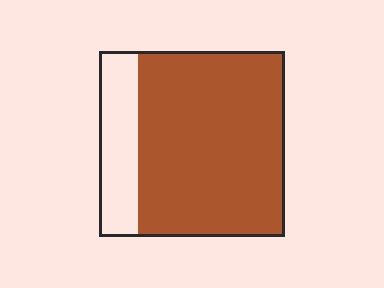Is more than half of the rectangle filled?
Yes.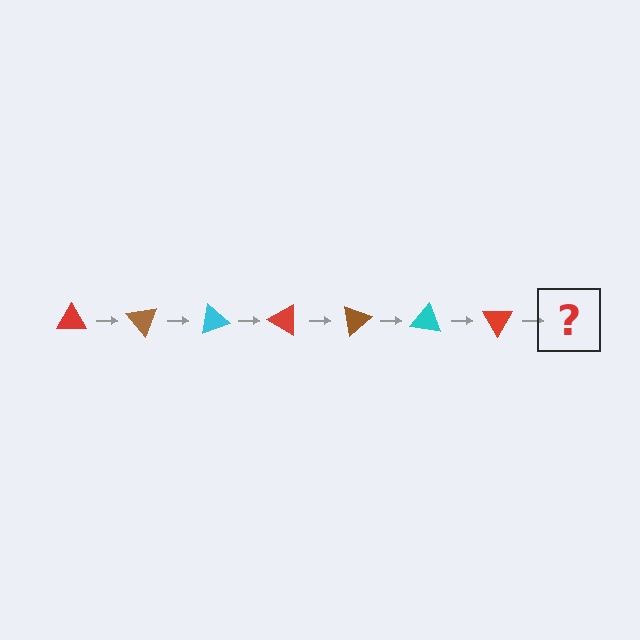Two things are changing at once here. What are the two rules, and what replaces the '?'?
The two rules are that it rotates 50 degrees each step and the color cycles through red, brown, and cyan. The '?' should be a brown triangle, rotated 350 degrees from the start.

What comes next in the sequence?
The next element should be a brown triangle, rotated 350 degrees from the start.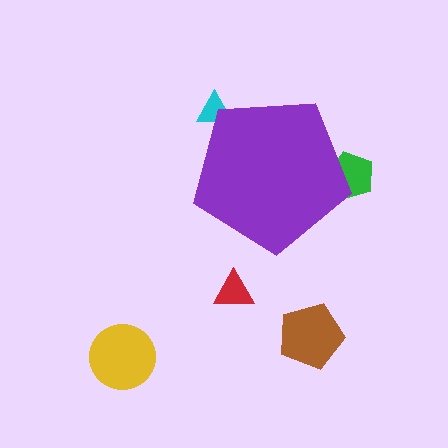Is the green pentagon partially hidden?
Yes, the green pentagon is partially hidden behind the purple pentagon.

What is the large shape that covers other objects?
A purple pentagon.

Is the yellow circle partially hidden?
No, the yellow circle is fully visible.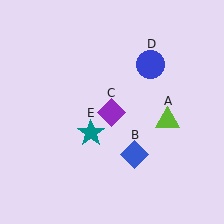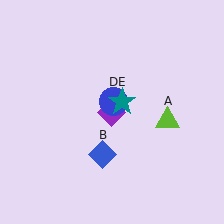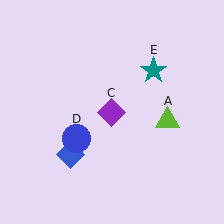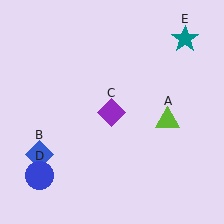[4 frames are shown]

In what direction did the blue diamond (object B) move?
The blue diamond (object B) moved left.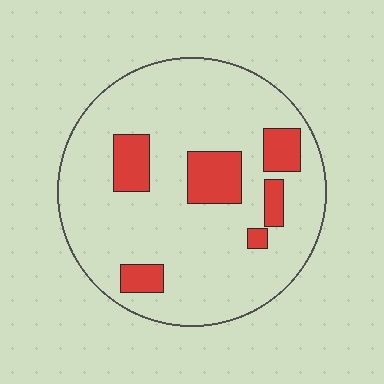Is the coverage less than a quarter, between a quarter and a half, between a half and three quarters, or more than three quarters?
Less than a quarter.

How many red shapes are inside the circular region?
6.